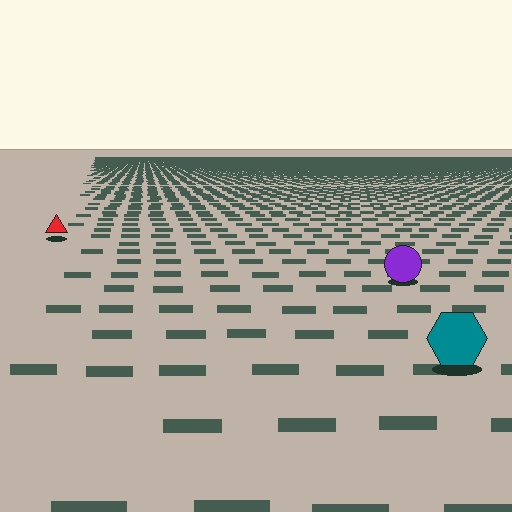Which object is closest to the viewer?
The teal hexagon is closest. The texture marks near it are larger and more spread out.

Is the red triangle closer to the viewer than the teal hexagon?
No. The teal hexagon is closer — you can tell from the texture gradient: the ground texture is coarser near it.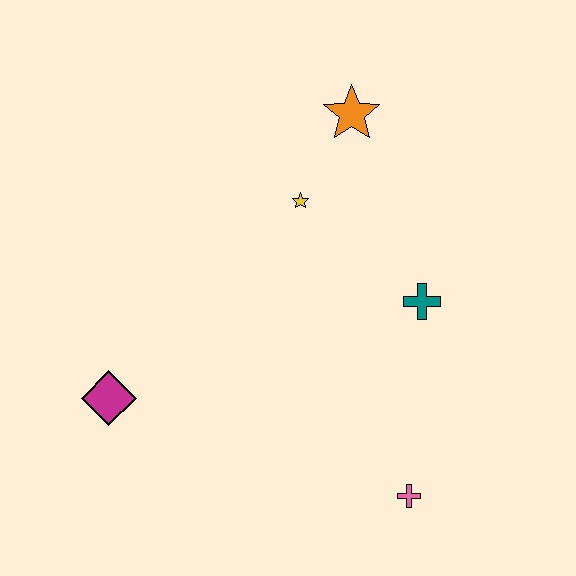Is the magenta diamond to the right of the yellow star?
No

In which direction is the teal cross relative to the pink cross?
The teal cross is above the pink cross.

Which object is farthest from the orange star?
The pink cross is farthest from the orange star.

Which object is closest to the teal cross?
The yellow star is closest to the teal cross.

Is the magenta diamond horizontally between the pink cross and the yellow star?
No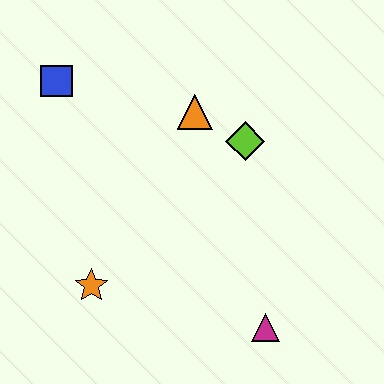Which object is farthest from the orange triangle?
The magenta triangle is farthest from the orange triangle.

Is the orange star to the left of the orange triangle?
Yes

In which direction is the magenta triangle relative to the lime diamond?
The magenta triangle is below the lime diamond.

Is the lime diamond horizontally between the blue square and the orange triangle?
No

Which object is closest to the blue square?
The orange triangle is closest to the blue square.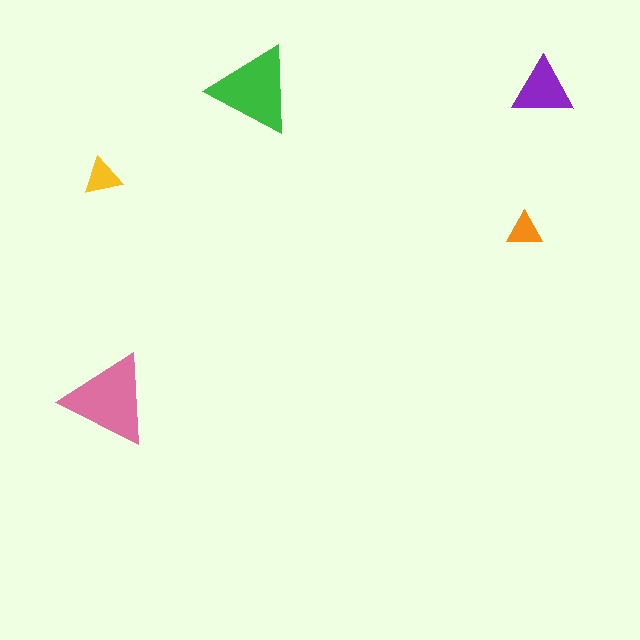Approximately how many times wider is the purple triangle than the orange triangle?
About 1.5 times wider.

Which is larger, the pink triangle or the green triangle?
The pink one.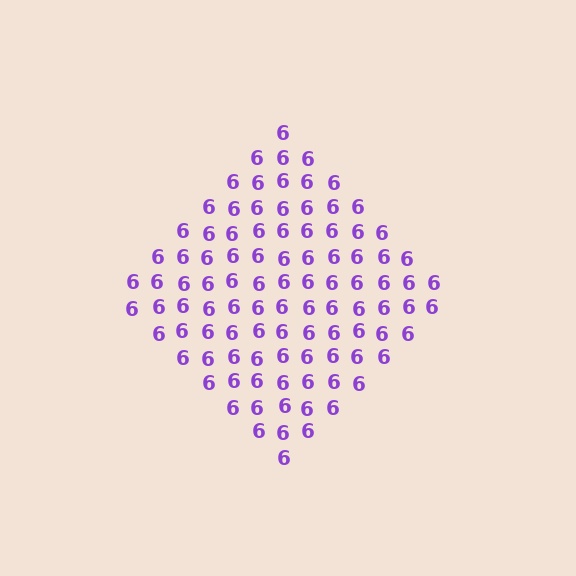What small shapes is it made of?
It is made of small digit 6's.